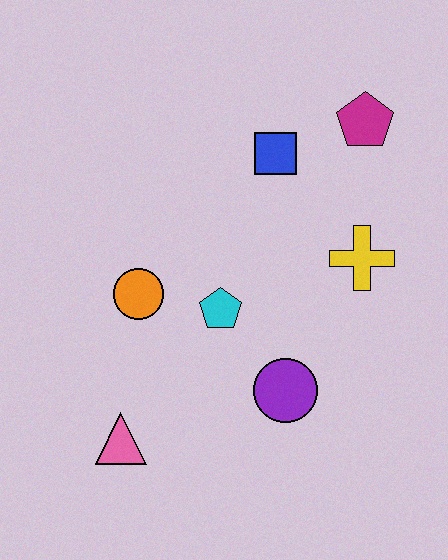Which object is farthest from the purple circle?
The magenta pentagon is farthest from the purple circle.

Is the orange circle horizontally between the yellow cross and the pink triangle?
Yes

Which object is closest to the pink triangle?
The orange circle is closest to the pink triangle.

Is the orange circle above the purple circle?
Yes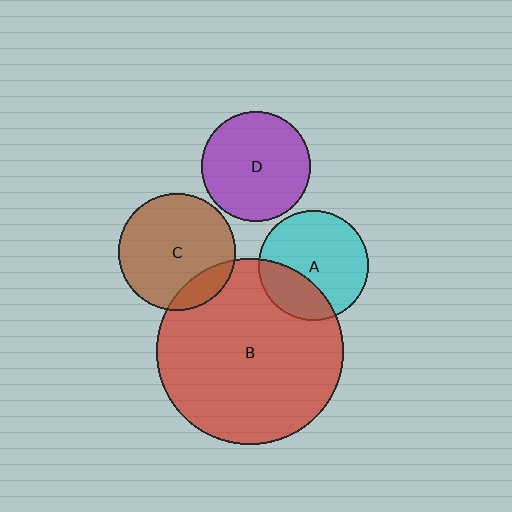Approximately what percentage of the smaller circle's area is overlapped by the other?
Approximately 15%.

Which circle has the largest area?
Circle B (red).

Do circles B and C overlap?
Yes.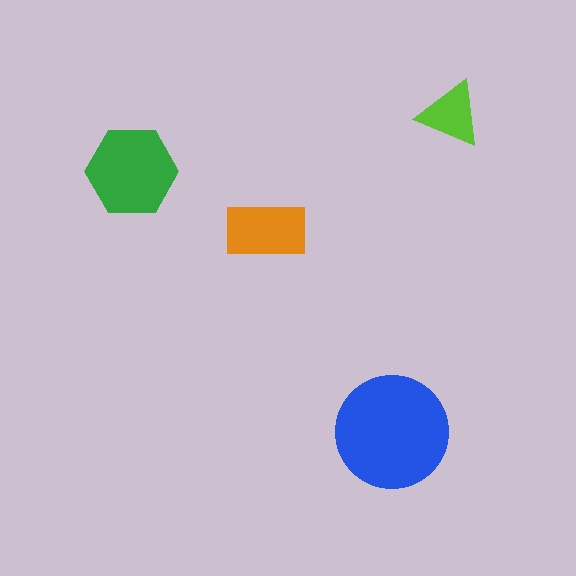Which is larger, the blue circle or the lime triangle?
The blue circle.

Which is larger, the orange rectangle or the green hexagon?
The green hexagon.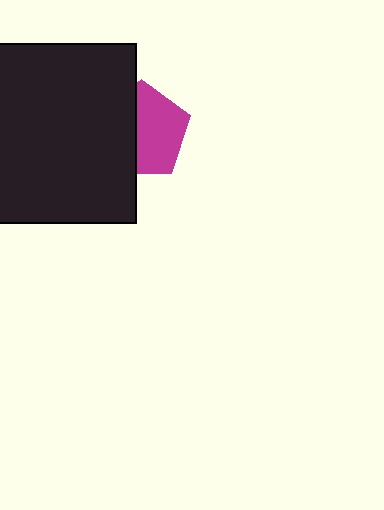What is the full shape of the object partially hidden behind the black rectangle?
The partially hidden object is a magenta pentagon.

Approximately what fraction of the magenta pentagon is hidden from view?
Roughly 45% of the magenta pentagon is hidden behind the black rectangle.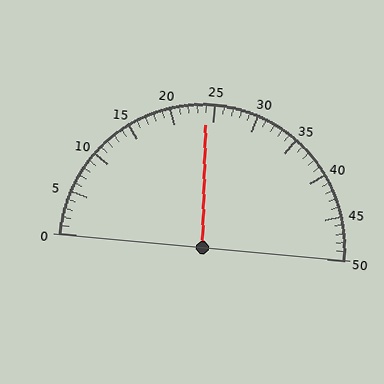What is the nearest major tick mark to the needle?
The nearest major tick mark is 25.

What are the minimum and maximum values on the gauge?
The gauge ranges from 0 to 50.